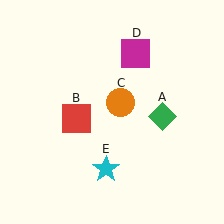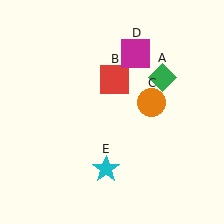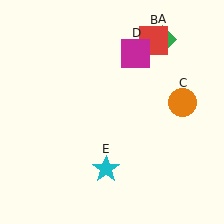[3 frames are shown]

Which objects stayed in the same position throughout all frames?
Magenta square (object D) and cyan star (object E) remained stationary.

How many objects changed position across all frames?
3 objects changed position: green diamond (object A), red square (object B), orange circle (object C).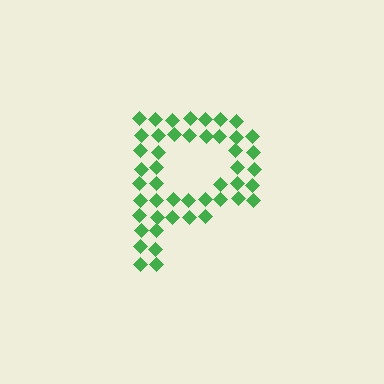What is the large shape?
The large shape is the letter P.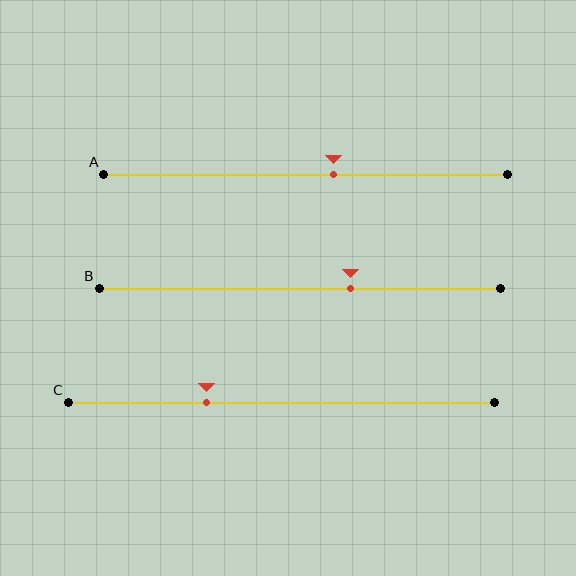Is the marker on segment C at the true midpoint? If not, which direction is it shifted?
No, the marker on segment C is shifted to the left by about 18% of the segment length.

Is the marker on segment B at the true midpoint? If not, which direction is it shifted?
No, the marker on segment B is shifted to the right by about 13% of the segment length.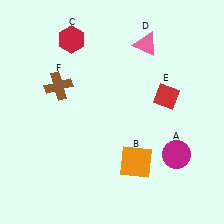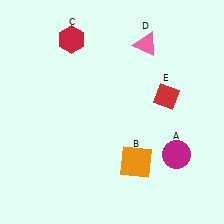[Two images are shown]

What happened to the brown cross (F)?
The brown cross (F) was removed in Image 2. It was in the top-left area of Image 1.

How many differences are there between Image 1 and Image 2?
There is 1 difference between the two images.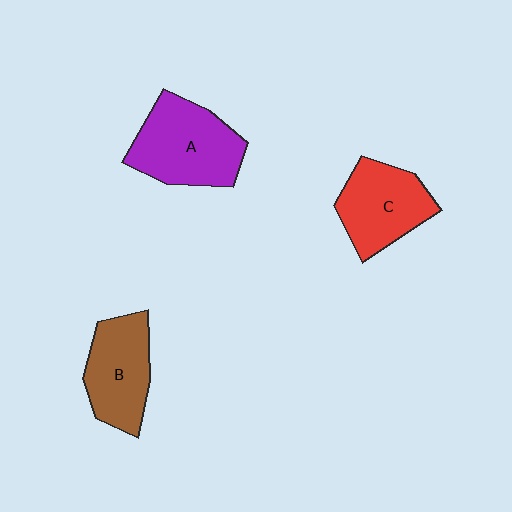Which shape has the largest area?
Shape A (purple).